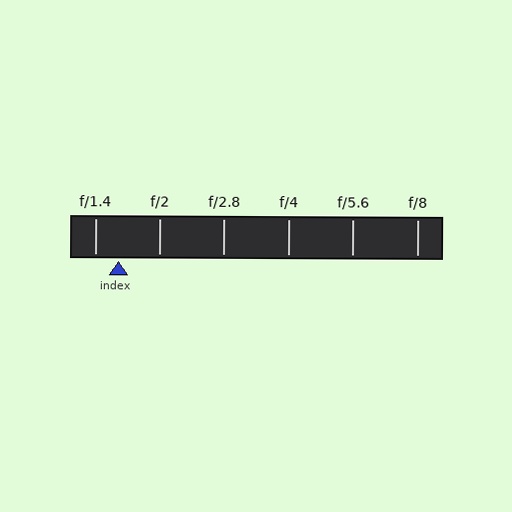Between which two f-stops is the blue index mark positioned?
The index mark is between f/1.4 and f/2.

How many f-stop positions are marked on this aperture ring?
There are 6 f-stop positions marked.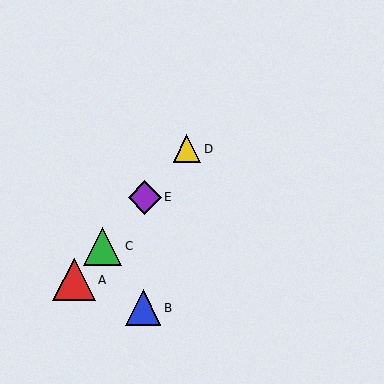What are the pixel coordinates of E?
Object E is at (145, 198).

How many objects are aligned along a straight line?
4 objects (A, C, D, E) are aligned along a straight line.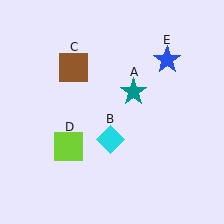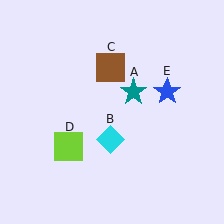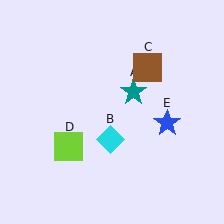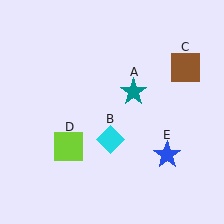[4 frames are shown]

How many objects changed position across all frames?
2 objects changed position: brown square (object C), blue star (object E).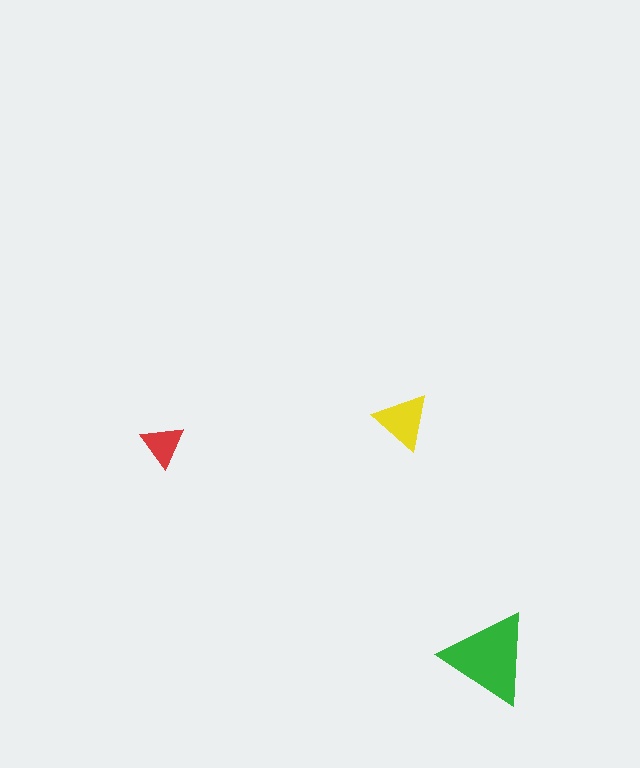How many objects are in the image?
There are 3 objects in the image.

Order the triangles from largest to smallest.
the green one, the yellow one, the red one.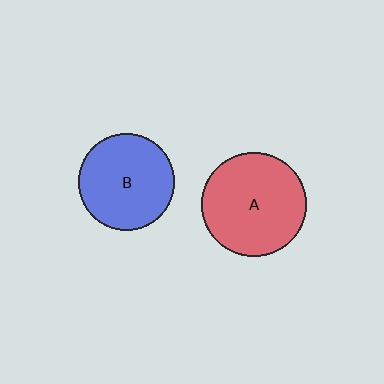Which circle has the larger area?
Circle A (red).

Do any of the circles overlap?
No, none of the circles overlap.